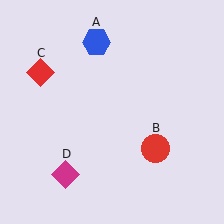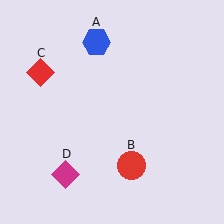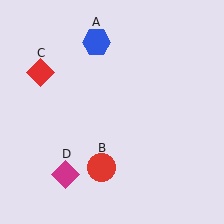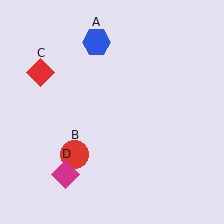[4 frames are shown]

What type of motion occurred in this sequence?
The red circle (object B) rotated clockwise around the center of the scene.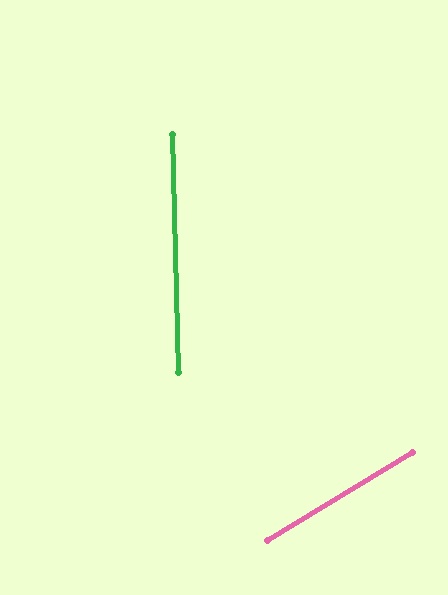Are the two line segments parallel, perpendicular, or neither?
Neither parallel nor perpendicular — they differ by about 61°.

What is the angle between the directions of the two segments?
Approximately 61 degrees.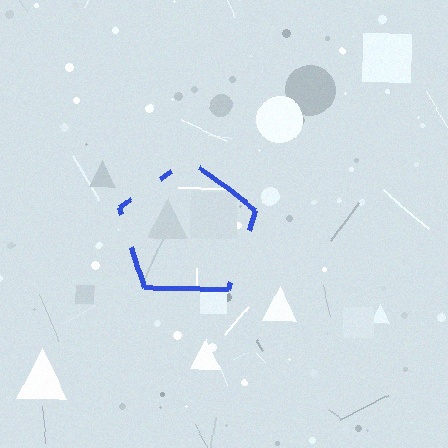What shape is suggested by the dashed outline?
The dashed outline suggests a pentagon.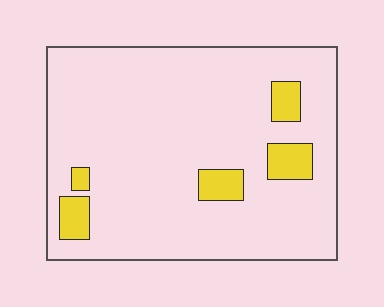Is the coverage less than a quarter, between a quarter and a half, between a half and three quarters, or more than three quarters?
Less than a quarter.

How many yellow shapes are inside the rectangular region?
5.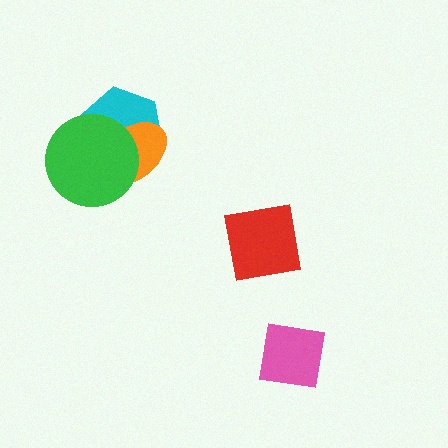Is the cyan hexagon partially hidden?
Yes, it is partially covered by another shape.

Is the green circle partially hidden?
No, no other shape covers it.